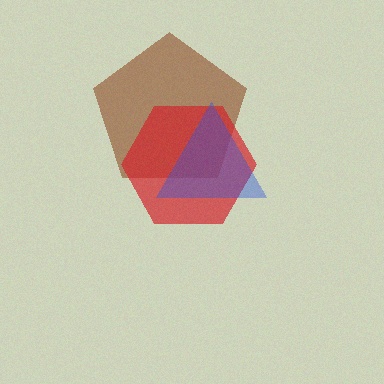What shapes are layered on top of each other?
The layered shapes are: a brown pentagon, a red hexagon, a blue triangle.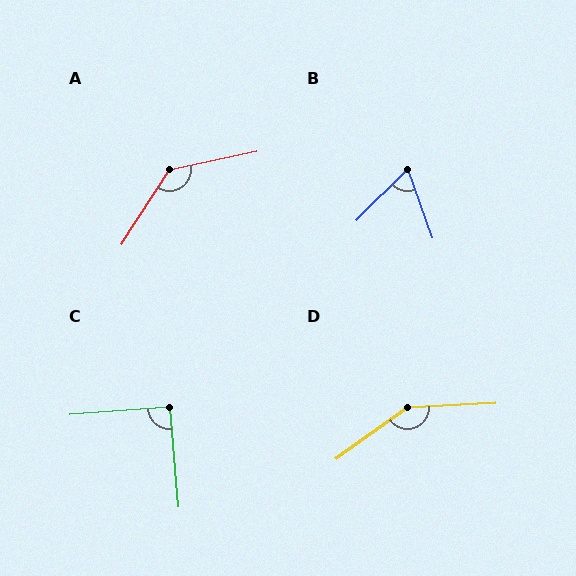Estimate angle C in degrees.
Approximately 91 degrees.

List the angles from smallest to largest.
B (65°), C (91°), A (135°), D (147°).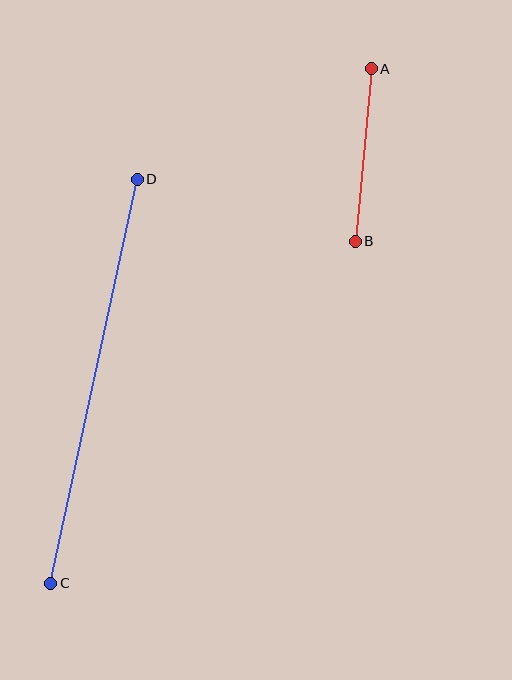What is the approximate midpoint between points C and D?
The midpoint is at approximately (94, 381) pixels.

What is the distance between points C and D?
The distance is approximately 413 pixels.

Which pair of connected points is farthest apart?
Points C and D are farthest apart.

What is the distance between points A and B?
The distance is approximately 173 pixels.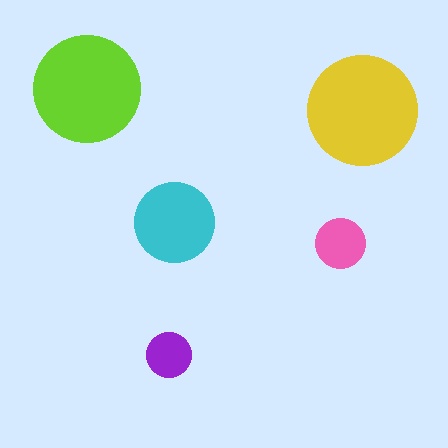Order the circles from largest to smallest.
the yellow one, the lime one, the cyan one, the pink one, the purple one.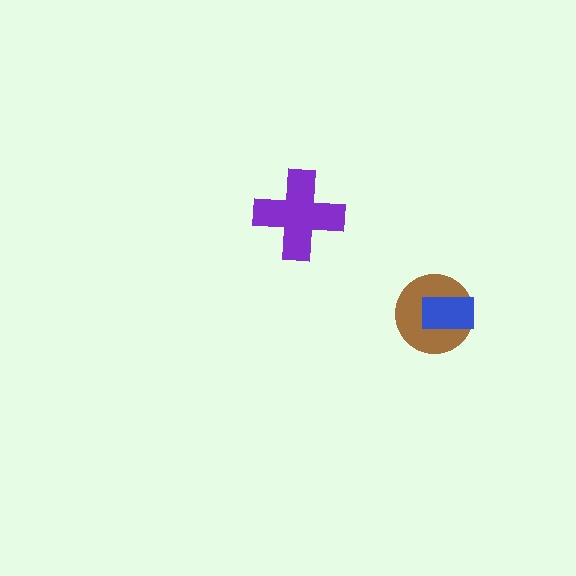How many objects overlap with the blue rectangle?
1 object overlaps with the blue rectangle.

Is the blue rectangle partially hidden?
No, no other shape covers it.